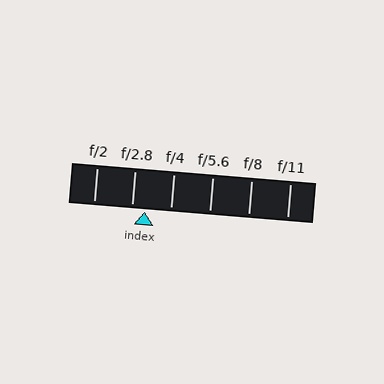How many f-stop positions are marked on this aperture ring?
There are 6 f-stop positions marked.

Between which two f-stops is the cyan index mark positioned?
The index mark is between f/2.8 and f/4.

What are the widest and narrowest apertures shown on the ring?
The widest aperture shown is f/2 and the narrowest is f/11.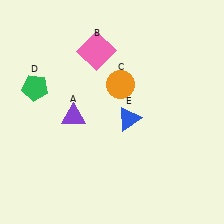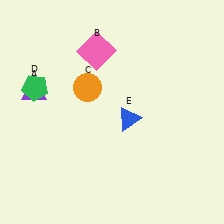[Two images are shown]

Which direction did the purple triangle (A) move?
The purple triangle (A) moved left.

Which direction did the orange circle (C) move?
The orange circle (C) moved left.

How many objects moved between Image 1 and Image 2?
2 objects moved between the two images.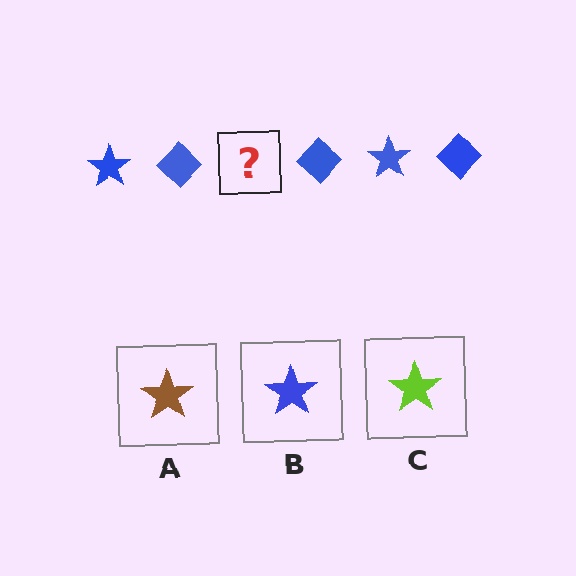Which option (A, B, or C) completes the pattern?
B.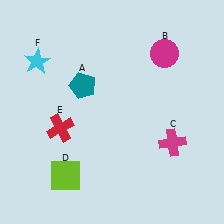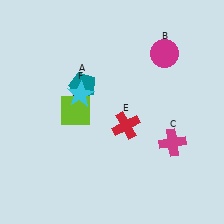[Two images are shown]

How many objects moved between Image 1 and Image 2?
3 objects moved between the two images.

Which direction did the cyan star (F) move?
The cyan star (F) moved right.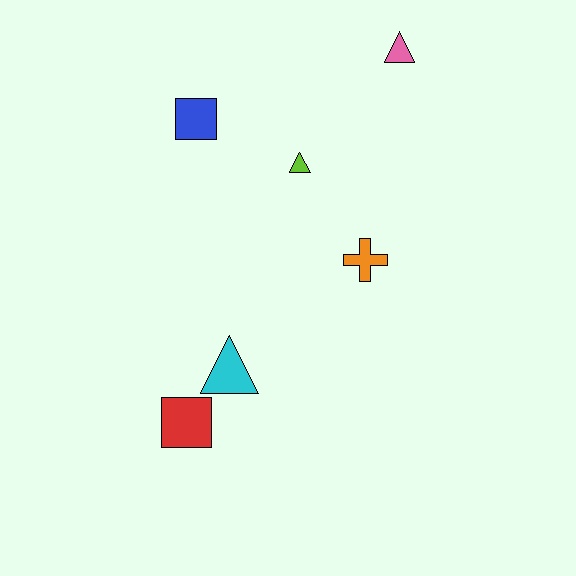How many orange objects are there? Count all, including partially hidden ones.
There is 1 orange object.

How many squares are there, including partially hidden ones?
There are 2 squares.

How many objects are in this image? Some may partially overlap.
There are 6 objects.